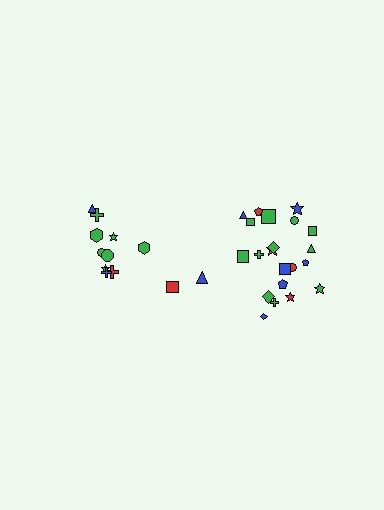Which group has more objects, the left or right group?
The right group.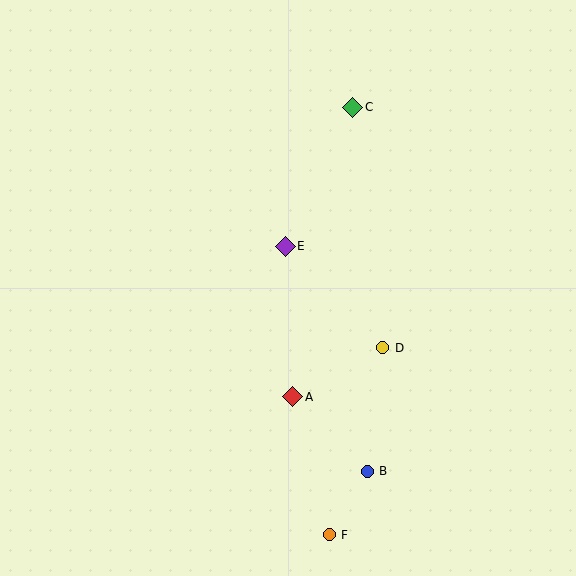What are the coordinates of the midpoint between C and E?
The midpoint between C and E is at (319, 177).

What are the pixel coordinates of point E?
Point E is at (285, 246).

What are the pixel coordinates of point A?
Point A is at (293, 397).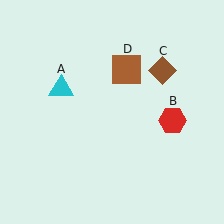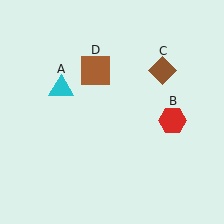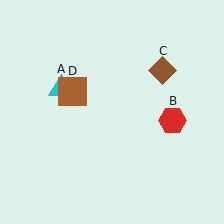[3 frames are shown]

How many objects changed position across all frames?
1 object changed position: brown square (object D).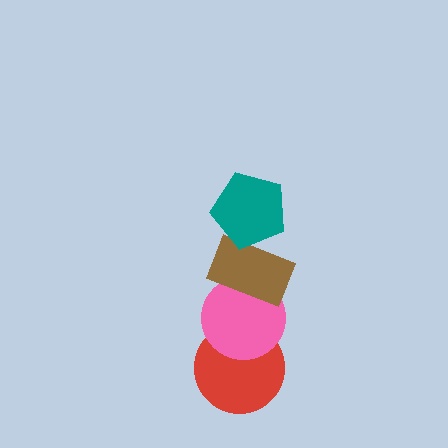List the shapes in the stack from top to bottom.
From top to bottom: the teal pentagon, the brown rectangle, the pink circle, the red circle.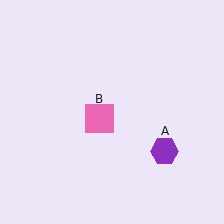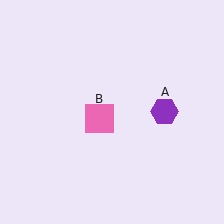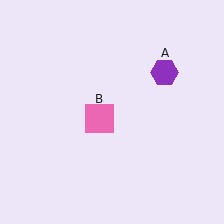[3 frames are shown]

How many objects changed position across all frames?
1 object changed position: purple hexagon (object A).